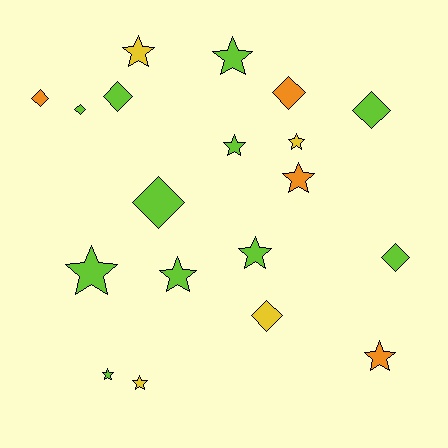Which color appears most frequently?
Lime, with 11 objects.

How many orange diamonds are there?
There are 2 orange diamonds.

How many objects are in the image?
There are 19 objects.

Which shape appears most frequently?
Star, with 11 objects.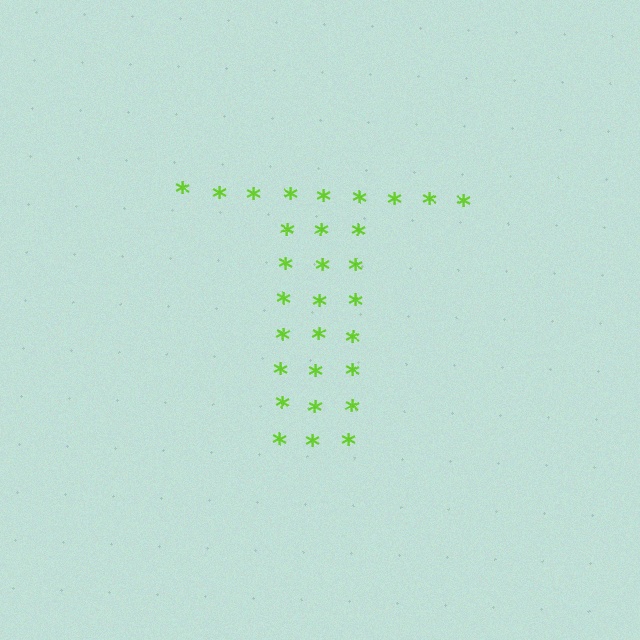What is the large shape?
The large shape is the letter T.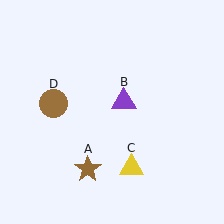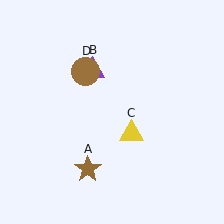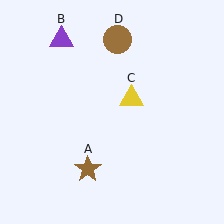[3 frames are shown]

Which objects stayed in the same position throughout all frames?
Brown star (object A) remained stationary.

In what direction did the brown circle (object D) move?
The brown circle (object D) moved up and to the right.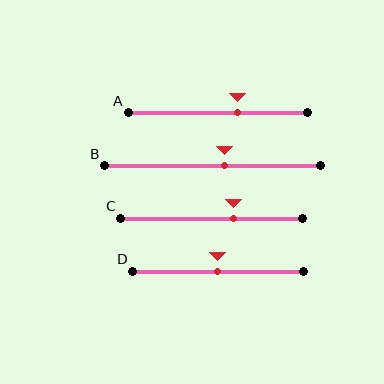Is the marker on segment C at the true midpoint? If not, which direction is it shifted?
No, the marker on segment C is shifted to the right by about 12% of the segment length.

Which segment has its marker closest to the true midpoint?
Segment D has its marker closest to the true midpoint.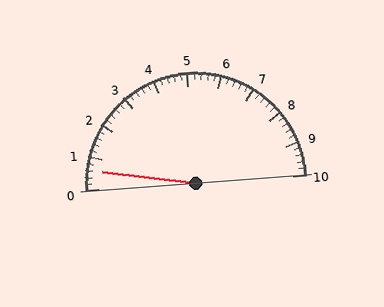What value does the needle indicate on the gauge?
The needle indicates approximately 0.6.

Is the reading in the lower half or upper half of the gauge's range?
The reading is in the lower half of the range (0 to 10).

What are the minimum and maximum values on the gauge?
The gauge ranges from 0 to 10.